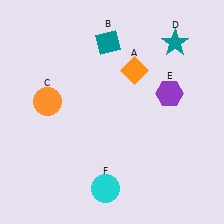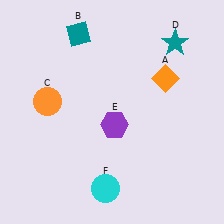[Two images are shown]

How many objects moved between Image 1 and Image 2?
3 objects moved between the two images.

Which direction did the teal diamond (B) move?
The teal diamond (B) moved left.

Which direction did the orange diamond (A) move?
The orange diamond (A) moved right.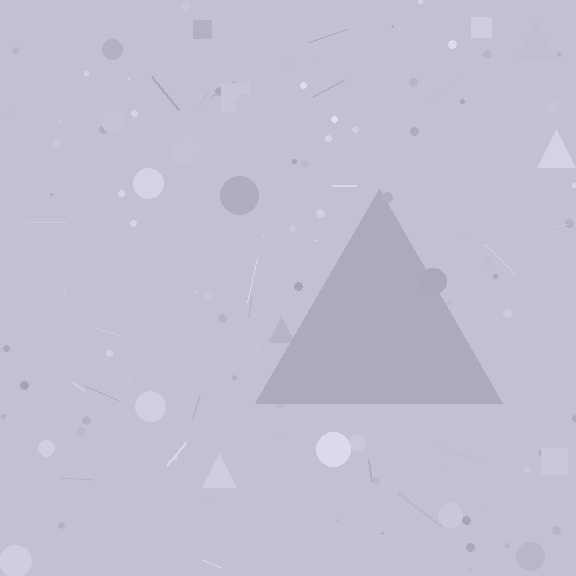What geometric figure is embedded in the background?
A triangle is embedded in the background.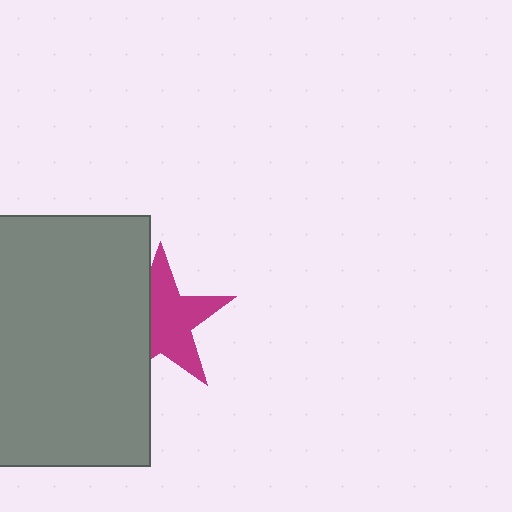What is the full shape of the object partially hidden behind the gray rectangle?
The partially hidden object is a magenta star.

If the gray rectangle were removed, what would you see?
You would see the complete magenta star.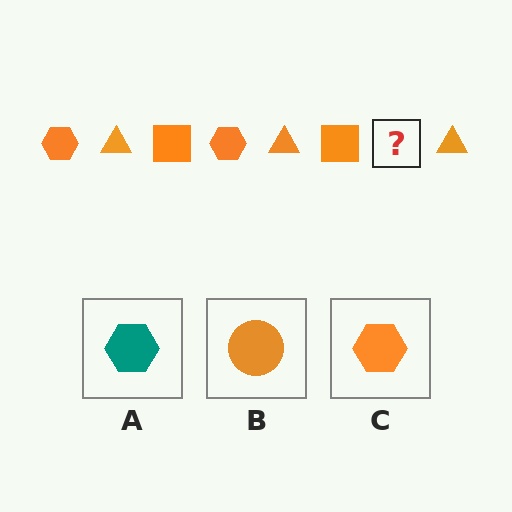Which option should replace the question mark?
Option C.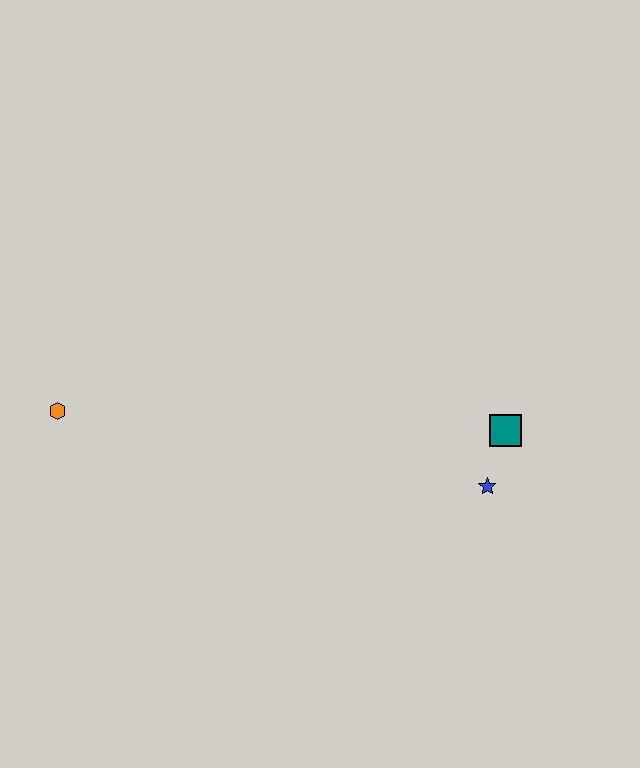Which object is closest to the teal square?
The blue star is closest to the teal square.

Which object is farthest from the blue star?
The orange hexagon is farthest from the blue star.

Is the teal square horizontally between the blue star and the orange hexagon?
No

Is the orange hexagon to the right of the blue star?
No